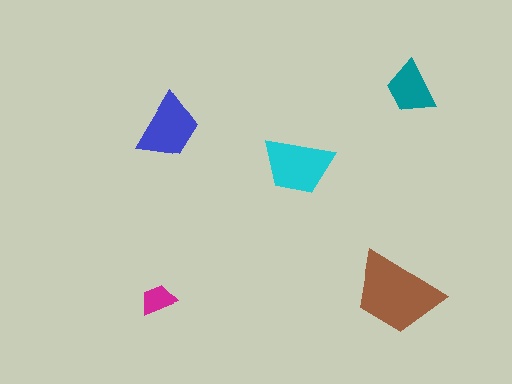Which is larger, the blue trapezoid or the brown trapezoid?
The brown one.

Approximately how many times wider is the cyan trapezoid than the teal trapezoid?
About 1.5 times wider.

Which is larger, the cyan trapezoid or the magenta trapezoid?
The cyan one.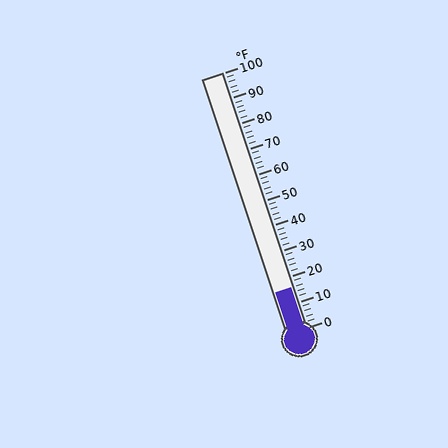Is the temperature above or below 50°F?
The temperature is below 50°F.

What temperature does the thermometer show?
The thermometer shows approximately 16°F.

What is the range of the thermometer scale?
The thermometer scale ranges from 0°F to 100°F.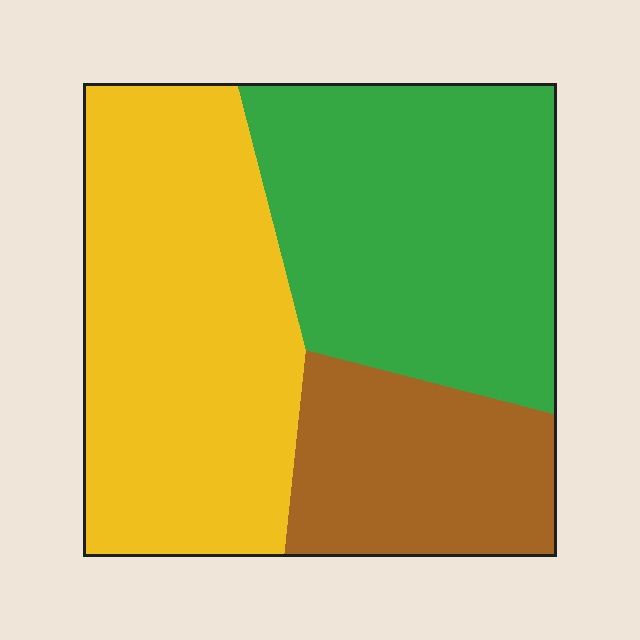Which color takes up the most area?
Yellow, at roughly 40%.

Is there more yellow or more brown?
Yellow.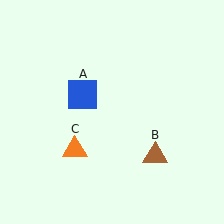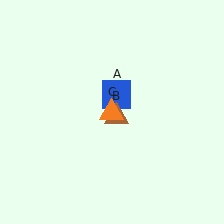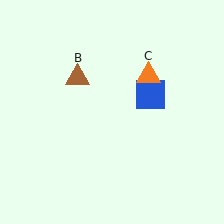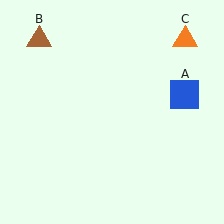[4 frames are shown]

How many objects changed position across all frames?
3 objects changed position: blue square (object A), brown triangle (object B), orange triangle (object C).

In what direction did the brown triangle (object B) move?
The brown triangle (object B) moved up and to the left.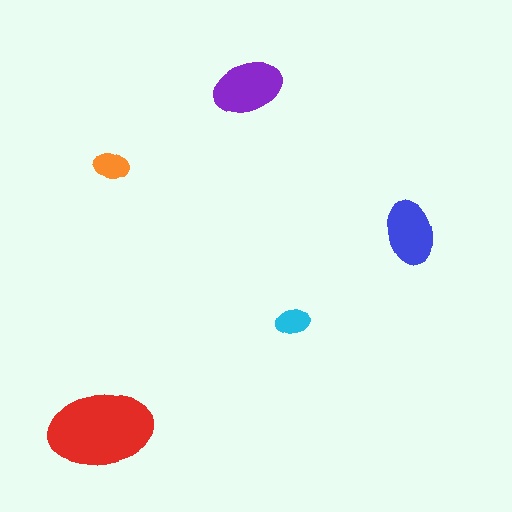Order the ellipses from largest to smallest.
the red one, the purple one, the blue one, the orange one, the cyan one.